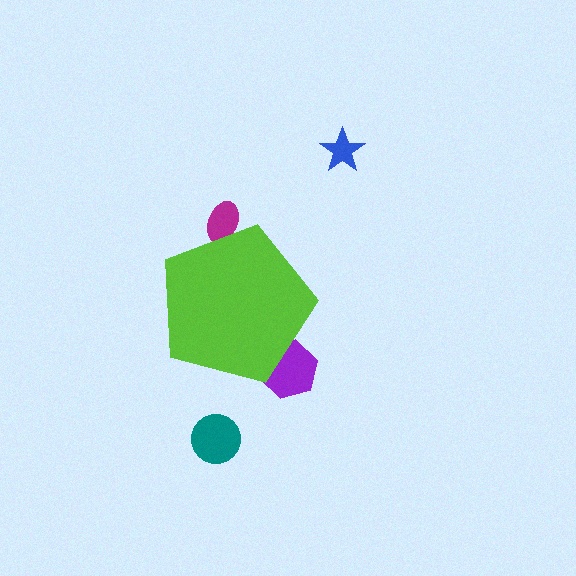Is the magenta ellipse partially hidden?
Yes, the magenta ellipse is partially hidden behind the lime pentagon.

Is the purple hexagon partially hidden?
Yes, the purple hexagon is partially hidden behind the lime pentagon.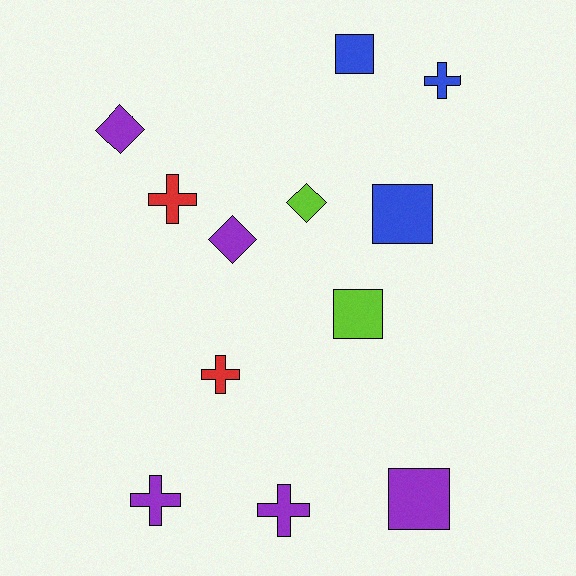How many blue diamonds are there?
There are no blue diamonds.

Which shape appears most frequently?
Cross, with 5 objects.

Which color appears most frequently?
Purple, with 5 objects.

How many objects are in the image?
There are 12 objects.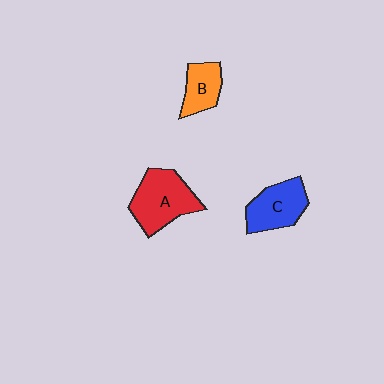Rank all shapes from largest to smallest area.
From largest to smallest: A (red), C (blue), B (orange).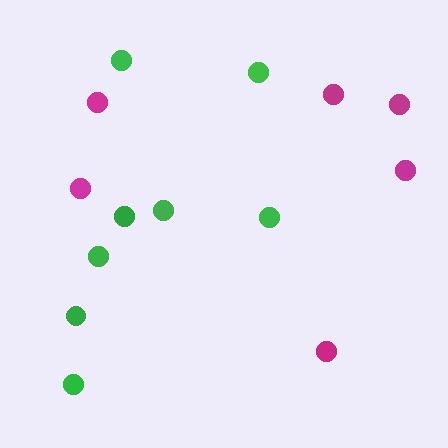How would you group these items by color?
There are 2 groups: one group of green circles (8) and one group of magenta circles (6).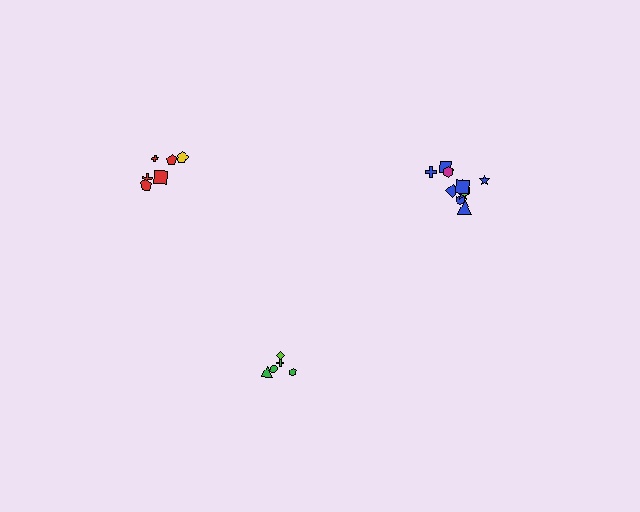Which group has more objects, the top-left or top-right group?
The top-right group.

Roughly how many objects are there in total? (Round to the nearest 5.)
Roughly 25 objects in total.